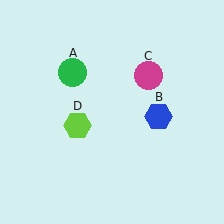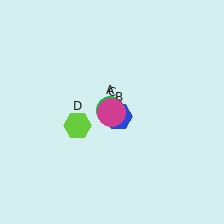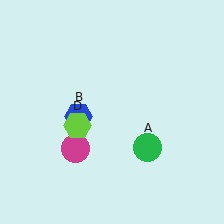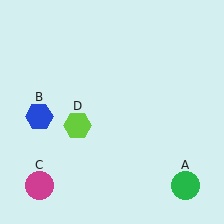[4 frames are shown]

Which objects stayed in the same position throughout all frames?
Lime hexagon (object D) remained stationary.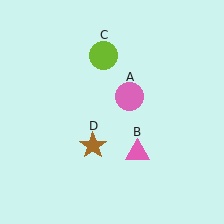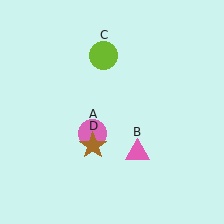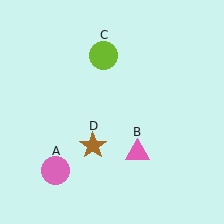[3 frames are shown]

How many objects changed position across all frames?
1 object changed position: pink circle (object A).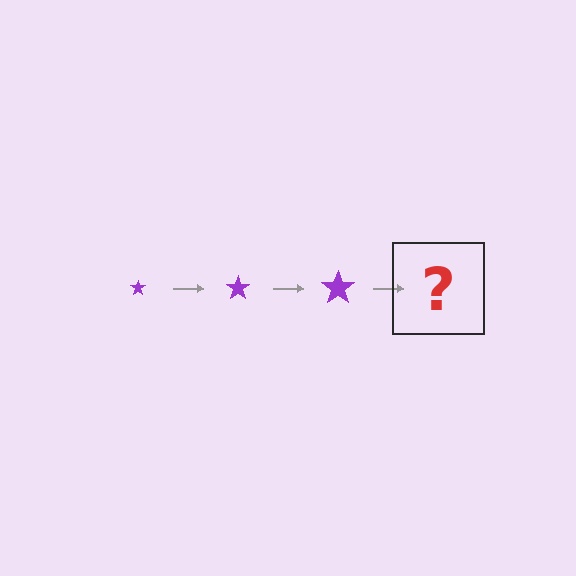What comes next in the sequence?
The next element should be a purple star, larger than the previous one.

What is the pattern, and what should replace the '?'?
The pattern is that the star gets progressively larger each step. The '?' should be a purple star, larger than the previous one.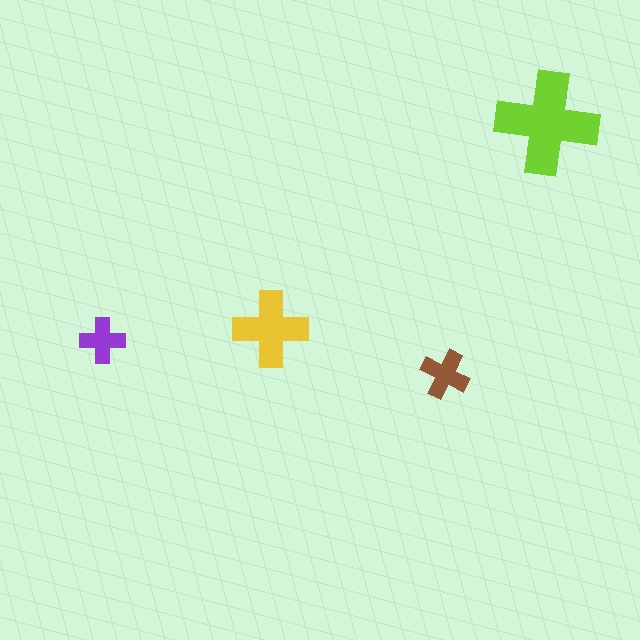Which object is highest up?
The lime cross is topmost.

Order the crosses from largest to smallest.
the lime one, the yellow one, the brown one, the purple one.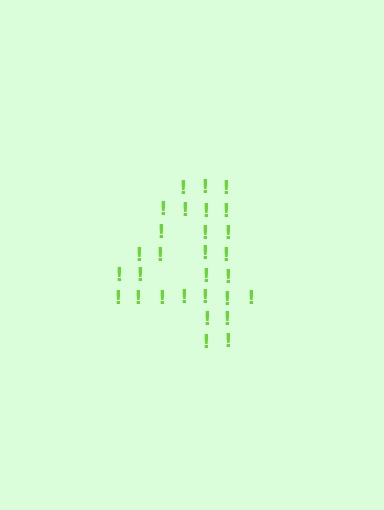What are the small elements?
The small elements are exclamation marks.